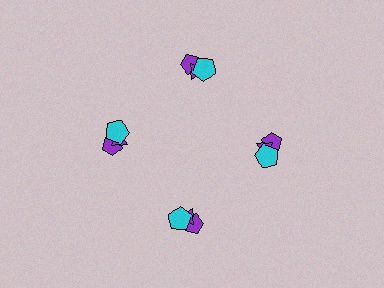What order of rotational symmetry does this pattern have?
This pattern has 4-fold rotational symmetry.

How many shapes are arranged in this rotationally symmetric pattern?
There are 12 shapes, arranged in 4 groups of 3.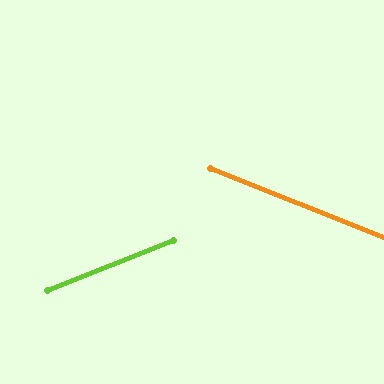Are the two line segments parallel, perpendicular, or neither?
Neither parallel nor perpendicular — they differ by about 43°.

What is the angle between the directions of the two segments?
Approximately 43 degrees.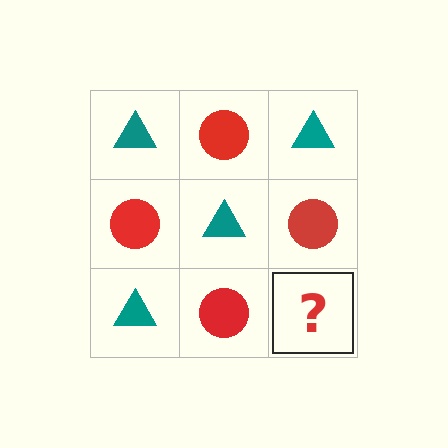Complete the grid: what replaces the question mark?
The question mark should be replaced with a teal triangle.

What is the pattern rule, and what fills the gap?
The rule is that it alternates teal triangle and red circle in a checkerboard pattern. The gap should be filled with a teal triangle.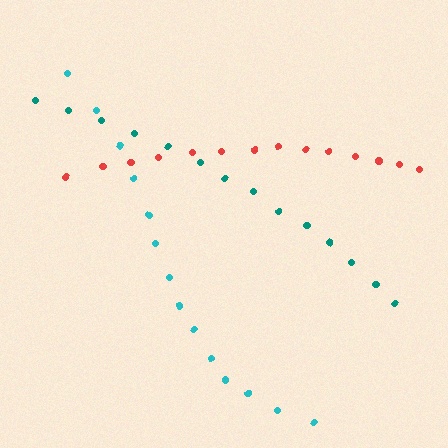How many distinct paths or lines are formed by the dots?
There are 3 distinct paths.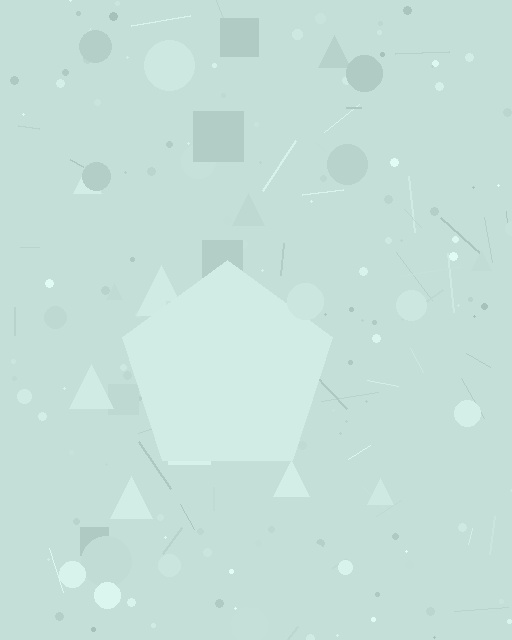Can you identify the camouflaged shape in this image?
The camouflaged shape is a pentagon.